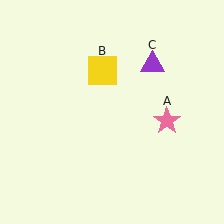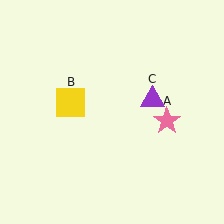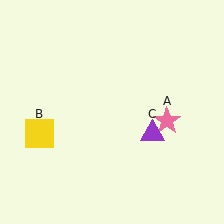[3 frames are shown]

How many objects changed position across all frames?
2 objects changed position: yellow square (object B), purple triangle (object C).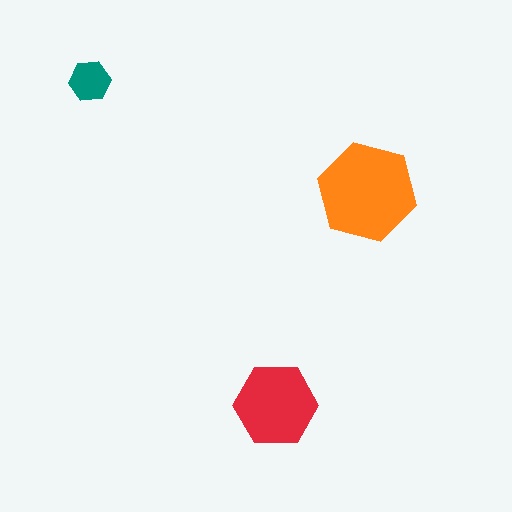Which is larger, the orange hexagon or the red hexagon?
The orange one.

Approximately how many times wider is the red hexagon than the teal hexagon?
About 2 times wider.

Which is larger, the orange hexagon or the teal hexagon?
The orange one.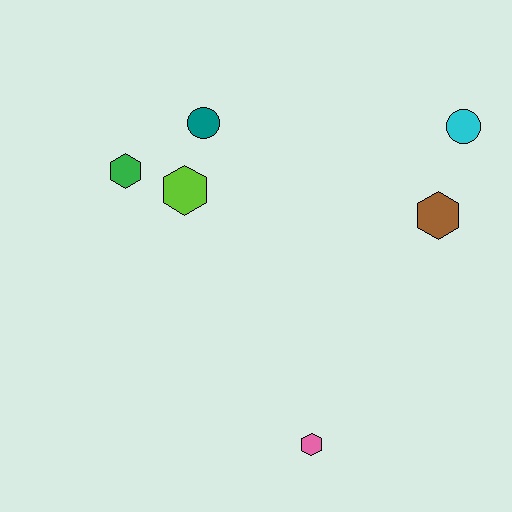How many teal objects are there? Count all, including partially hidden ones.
There is 1 teal object.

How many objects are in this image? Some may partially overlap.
There are 6 objects.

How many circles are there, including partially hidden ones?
There are 2 circles.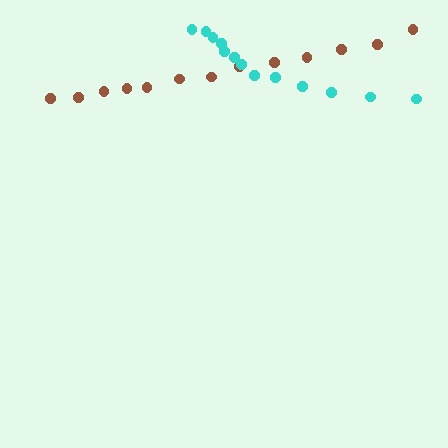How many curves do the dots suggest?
There are 2 distinct paths.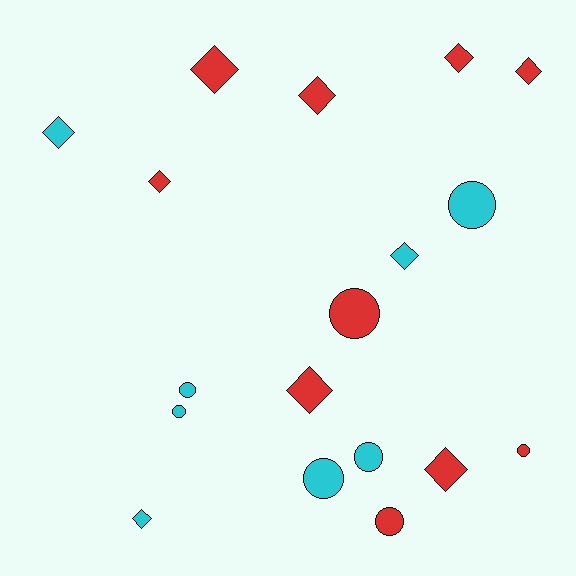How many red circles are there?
There are 3 red circles.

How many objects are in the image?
There are 18 objects.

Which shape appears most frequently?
Diamond, with 10 objects.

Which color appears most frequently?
Red, with 10 objects.